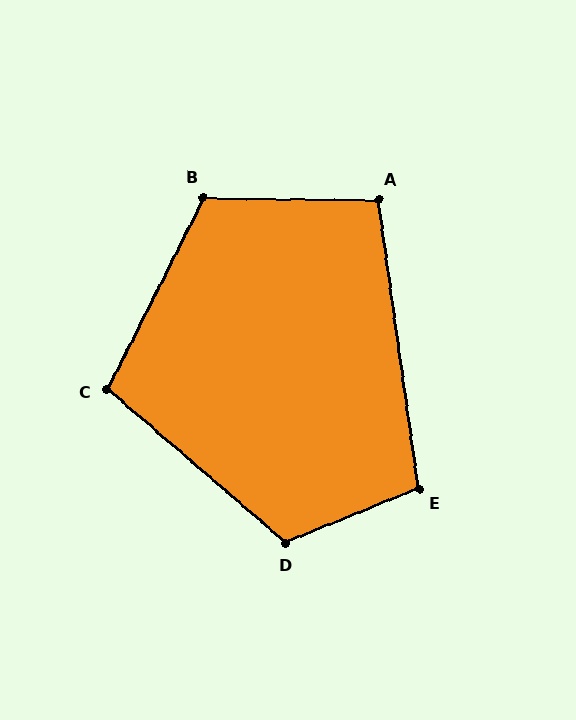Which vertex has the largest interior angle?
D, at approximately 117 degrees.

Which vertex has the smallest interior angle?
A, at approximately 99 degrees.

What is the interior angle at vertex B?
Approximately 116 degrees (obtuse).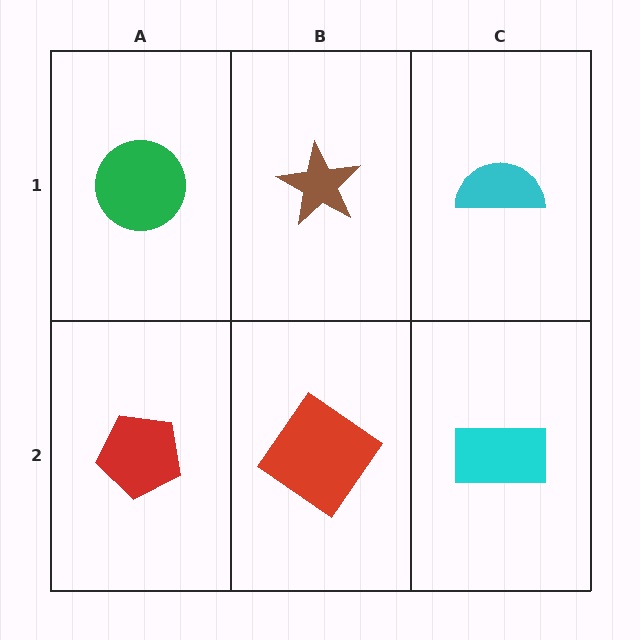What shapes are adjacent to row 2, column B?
A brown star (row 1, column B), a red pentagon (row 2, column A), a cyan rectangle (row 2, column C).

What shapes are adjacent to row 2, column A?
A green circle (row 1, column A), a red diamond (row 2, column B).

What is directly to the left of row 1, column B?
A green circle.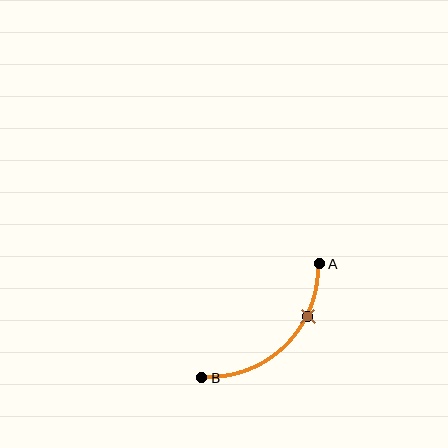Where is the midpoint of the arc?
The arc midpoint is the point on the curve farthest from the straight line joining A and B. It sits below and to the right of that line.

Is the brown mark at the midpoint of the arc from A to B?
No. The brown mark lies on the arc but is closer to endpoint A. The arc midpoint would be at the point on the curve equidistant along the arc from both A and B.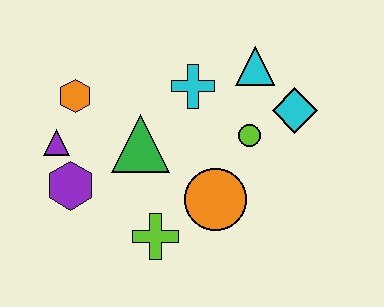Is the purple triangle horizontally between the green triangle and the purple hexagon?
No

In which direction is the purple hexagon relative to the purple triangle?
The purple hexagon is below the purple triangle.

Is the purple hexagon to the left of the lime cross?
Yes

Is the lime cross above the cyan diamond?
No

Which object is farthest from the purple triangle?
The cyan diamond is farthest from the purple triangle.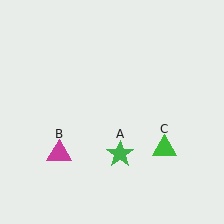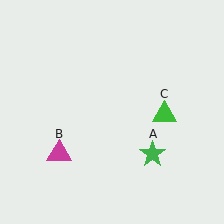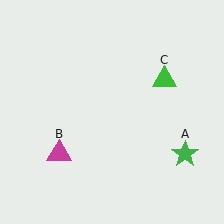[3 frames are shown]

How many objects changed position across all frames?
2 objects changed position: green star (object A), green triangle (object C).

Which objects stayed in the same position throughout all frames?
Magenta triangle (object B) remained stationary.